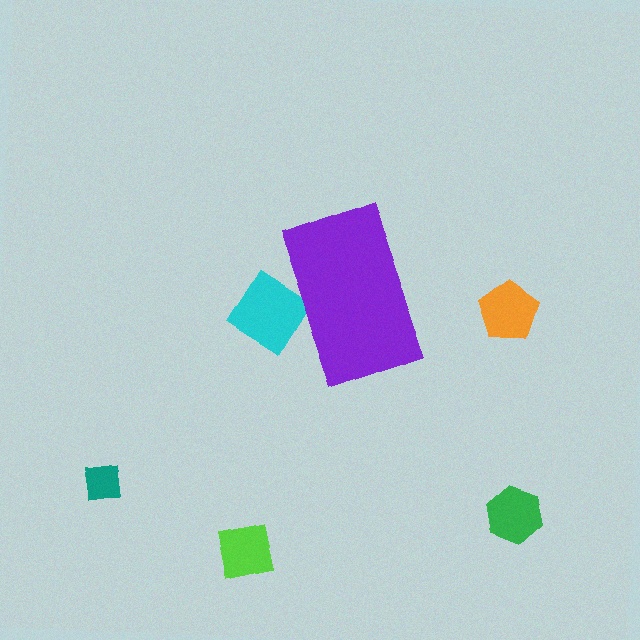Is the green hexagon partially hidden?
No, the green hexagon is fully visible.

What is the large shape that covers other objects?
A purple rectangle.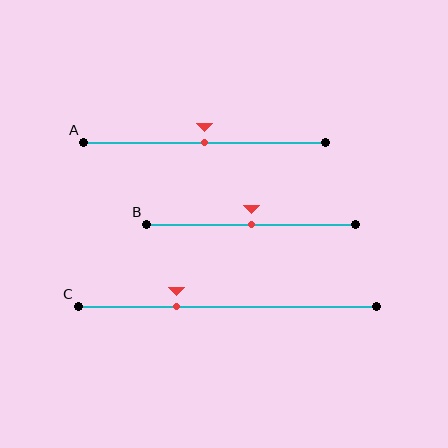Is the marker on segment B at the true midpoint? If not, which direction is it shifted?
Yes, the marker on segment B is at the true midpoint.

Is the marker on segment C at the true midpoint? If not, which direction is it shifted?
No, the marker on segment C is shifted to the left by about 17% of the segment length.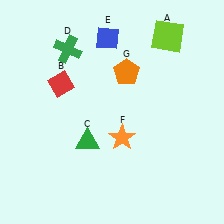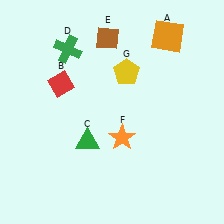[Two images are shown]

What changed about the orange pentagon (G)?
In Image 1, G is orange. In Image 2, it changed to yellow.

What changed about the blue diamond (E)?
In Image 1, E is blue. In Image 2, it changed to brown.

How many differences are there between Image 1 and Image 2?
There are 3 differences between the two images.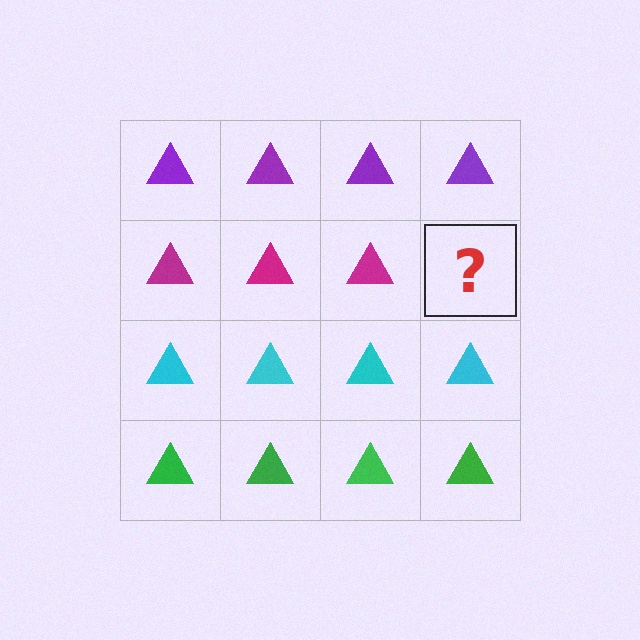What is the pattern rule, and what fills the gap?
The rule is that each row has a consistent color. The gap should be filled with a magenta triangle.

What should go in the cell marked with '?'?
The missing cell should contain a magenta triangle.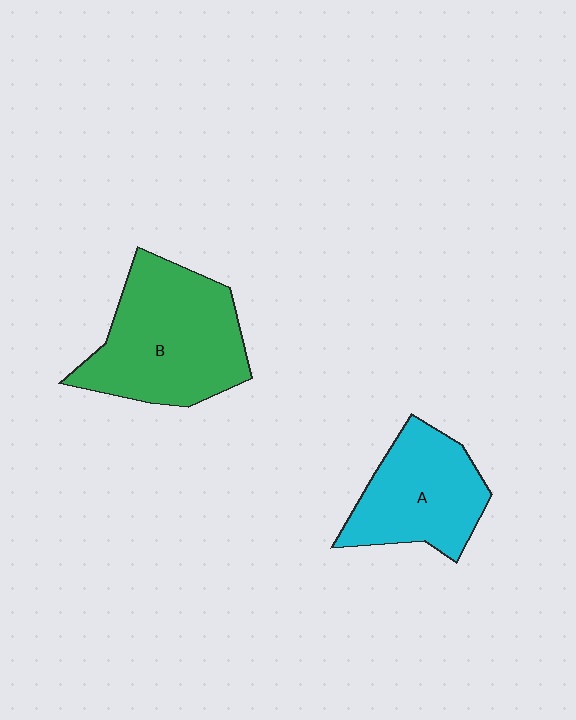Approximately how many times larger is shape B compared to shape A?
Approximately 1.4 times.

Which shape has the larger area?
Shape B (green).